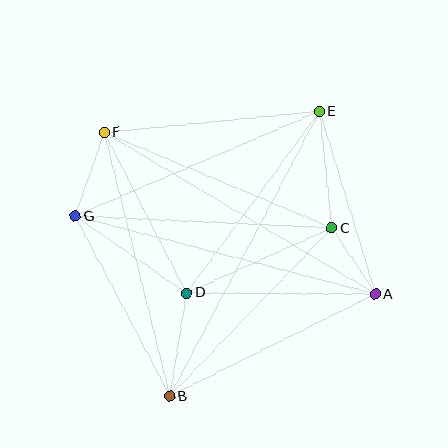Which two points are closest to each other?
Points A and C are closest to each other.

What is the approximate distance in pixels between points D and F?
The distance between D and F is approximately 181 pixels.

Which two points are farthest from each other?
Points B and E are farthest from each other.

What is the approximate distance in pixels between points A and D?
The distance between A and D is approximately 189 pixels.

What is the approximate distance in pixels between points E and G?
The distance between E and G is approximately 266 pixels.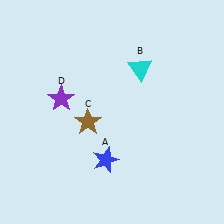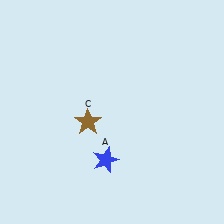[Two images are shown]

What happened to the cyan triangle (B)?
The cyan triangle (B) was removed in Image 2. It was in the top-right area of Image 1.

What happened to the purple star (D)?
The purple star (D) was removed in Image 2. It was in the top-left area of Image 1.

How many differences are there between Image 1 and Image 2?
There are 2 differences between the two images.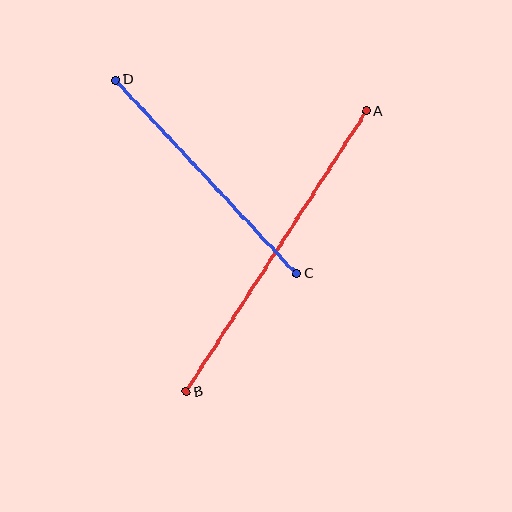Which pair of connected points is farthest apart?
Points A and B are farthest apart.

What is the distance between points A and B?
The distance is approximately 333 pixels.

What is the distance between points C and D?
The distance is approximately 265 pixels.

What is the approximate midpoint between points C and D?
The midpoint is at approximately (206, 177) pixels.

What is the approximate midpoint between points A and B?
The midpoint is at approximately (276, 252) pixels.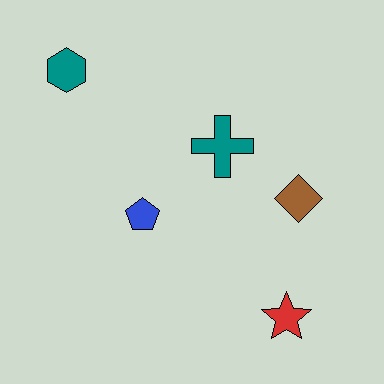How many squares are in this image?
There are no squares.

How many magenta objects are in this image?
There are no magenta objects.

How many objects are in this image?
There are 5 objects.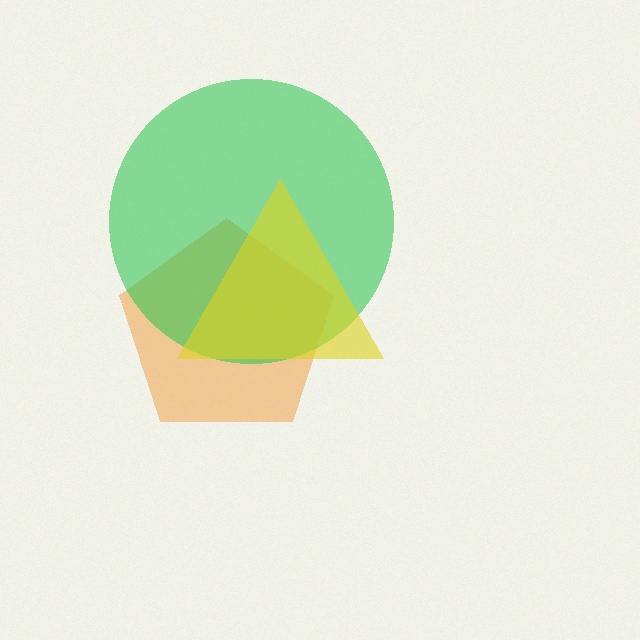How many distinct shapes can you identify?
There are 3 distinct shapes: an orange pentagon, a green circle, a yellow triangle.